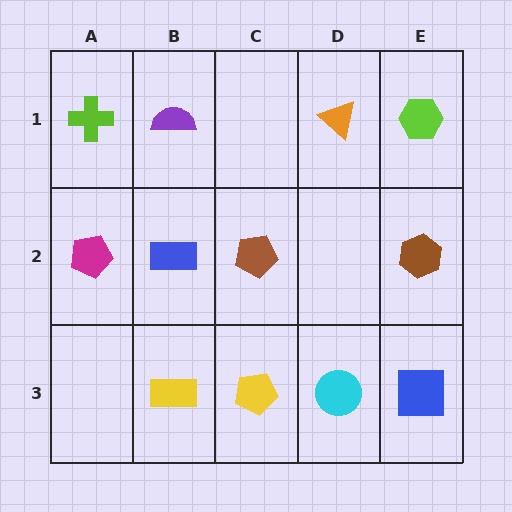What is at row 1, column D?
An orange triangle.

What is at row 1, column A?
A lime cross.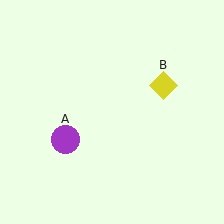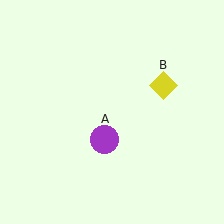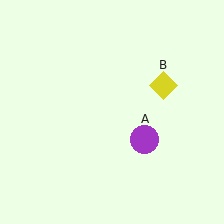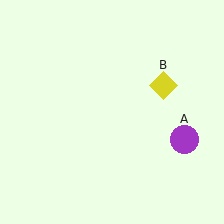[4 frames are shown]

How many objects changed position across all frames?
1 object changed position: purple circle (object A).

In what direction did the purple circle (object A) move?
The purple circle (object A) moved right.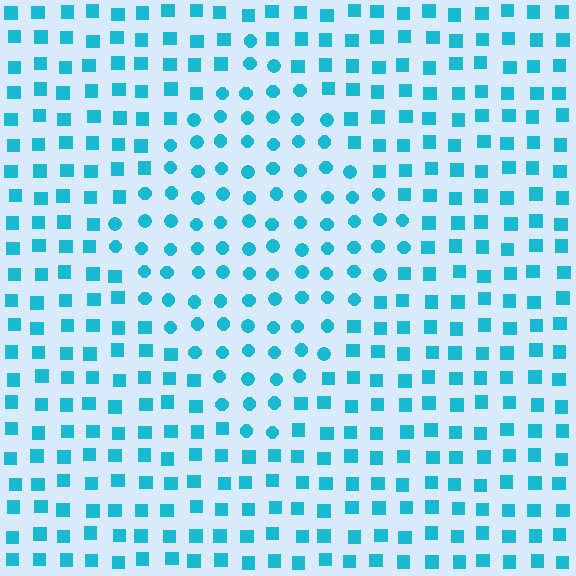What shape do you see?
I see a diamond.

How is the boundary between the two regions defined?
The boundary is defined by a change in element shape: circles inside vs. squares outside. All elements share the same color and spacing.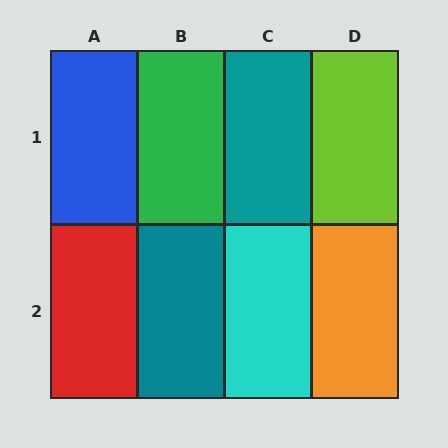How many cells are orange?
1 cell is orange.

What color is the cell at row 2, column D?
Orange.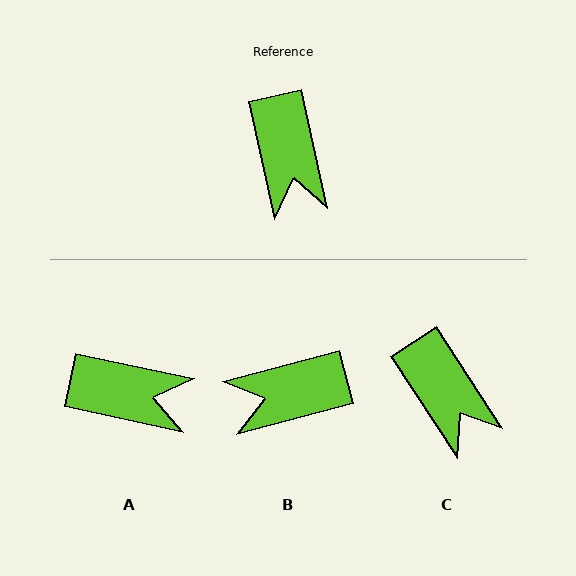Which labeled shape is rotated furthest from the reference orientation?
B, about 88 degrees away.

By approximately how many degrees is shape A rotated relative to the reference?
Approximately 66 degrees counter-clockwise.